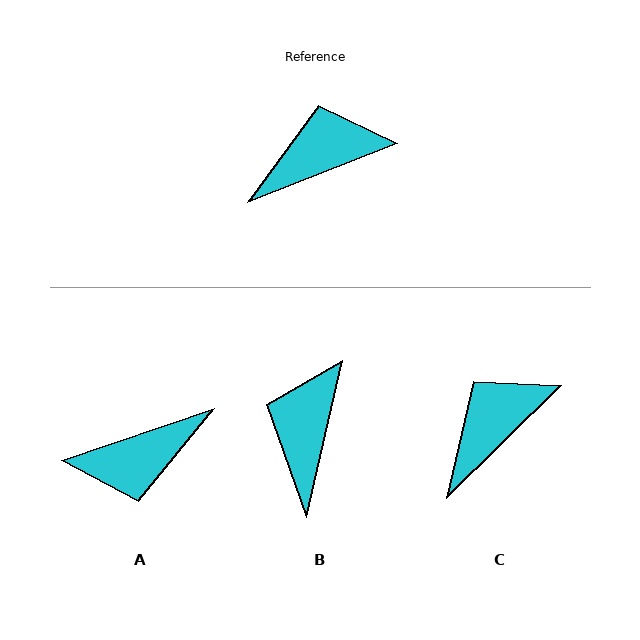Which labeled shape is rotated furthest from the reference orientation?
A, about 177 degrees away.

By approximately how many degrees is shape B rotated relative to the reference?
Approximately 56 degrees counter-clockwise.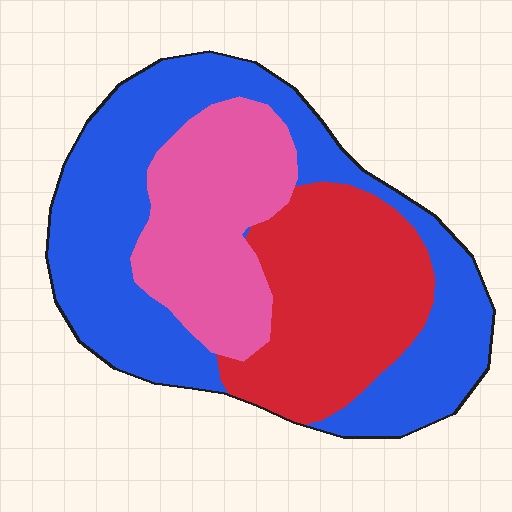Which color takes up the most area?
Blue, at roughly 45%.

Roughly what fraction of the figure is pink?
Pink takes up between a sixth and a third of the figure.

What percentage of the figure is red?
Red takes up about one quarter (1/4) of the figure.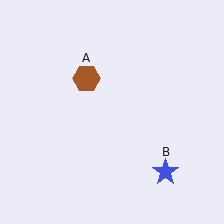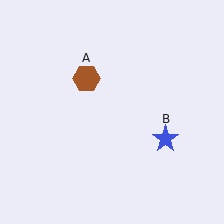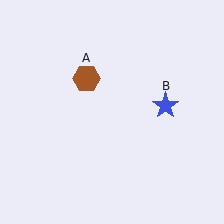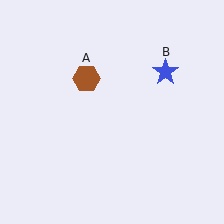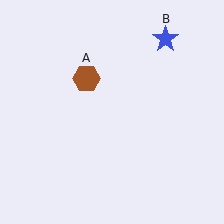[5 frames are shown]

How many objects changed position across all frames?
1 object changed position: blue star (object B).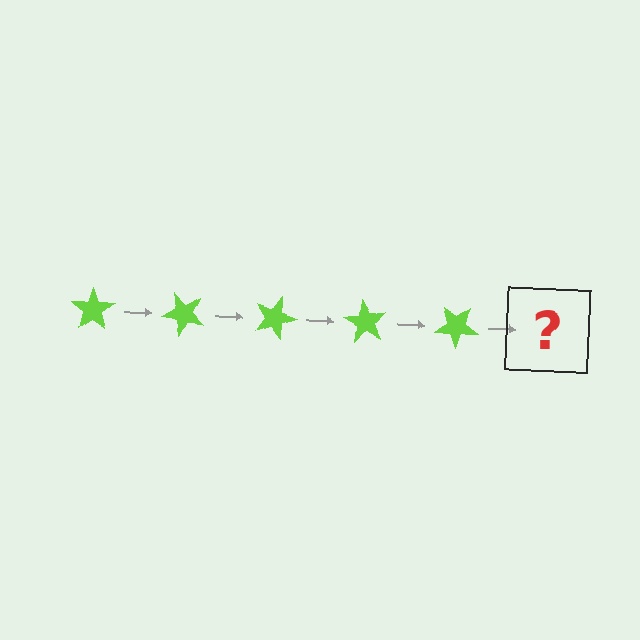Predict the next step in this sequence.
The next step is a lime star rotated 225 degrees.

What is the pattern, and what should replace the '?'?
The pattern is that the star rotates 45 degrees each step. The '?' should be a lime star rotated 225 degrees.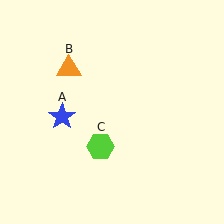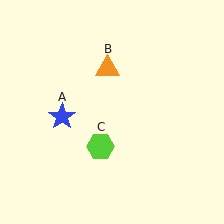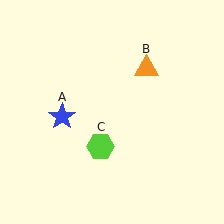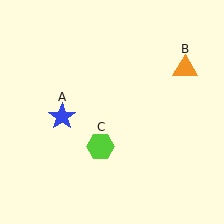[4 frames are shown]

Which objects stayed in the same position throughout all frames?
Blue star (object A) and lime hexagon (object C) remained stationary.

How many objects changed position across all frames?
1 object changed position: orange triangle (object B).